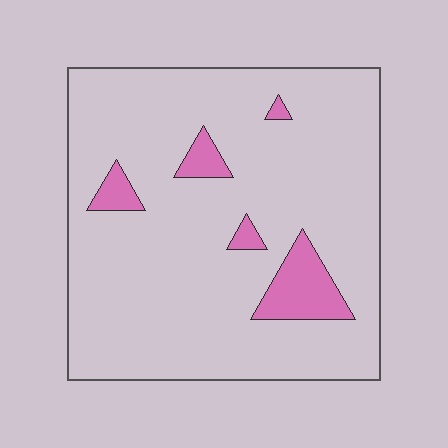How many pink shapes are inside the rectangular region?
5.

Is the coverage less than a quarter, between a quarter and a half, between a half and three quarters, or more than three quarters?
Less than a quarter.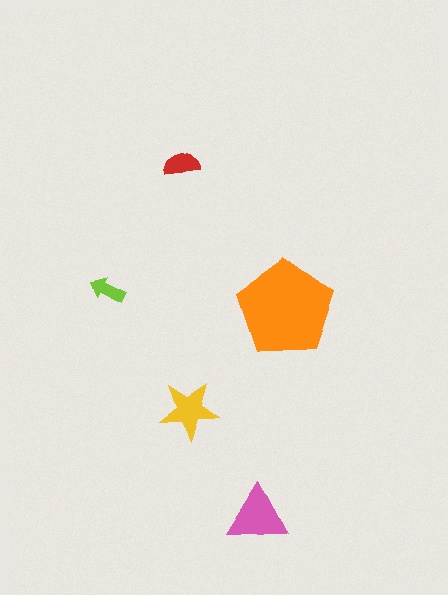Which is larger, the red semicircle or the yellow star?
The yellow star.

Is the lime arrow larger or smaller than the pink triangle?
Smaller.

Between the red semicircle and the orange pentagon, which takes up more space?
The orange pentagon.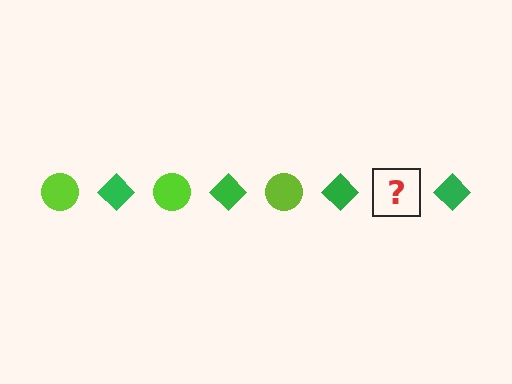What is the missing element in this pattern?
The missing element is a lime circle.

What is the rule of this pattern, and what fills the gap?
The rule is that the pattern alternates between lime circle and green diamond. The gap should be filled with a lime circle.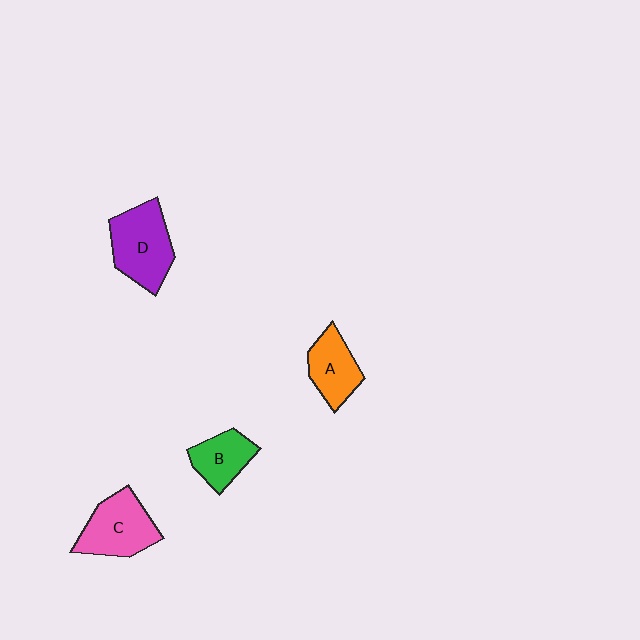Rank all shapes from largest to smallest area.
From largest to smallest: D (purple), C (pink), A (orange), B (green).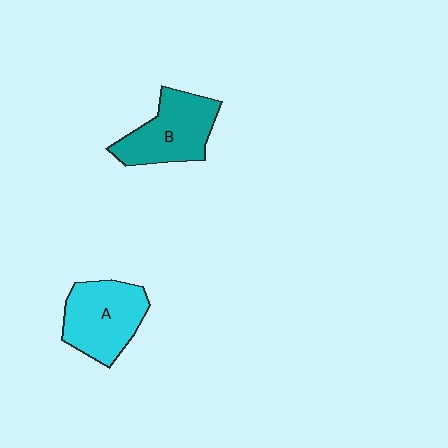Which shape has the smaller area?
Shape B (teal).